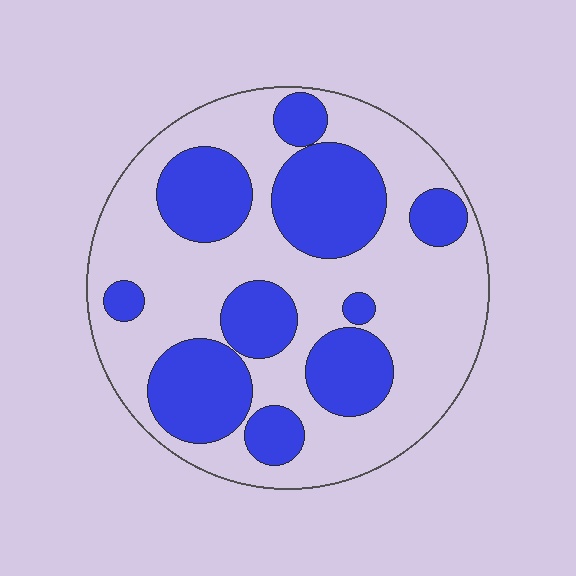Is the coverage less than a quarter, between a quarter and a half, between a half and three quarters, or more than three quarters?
Between a quarter and a half.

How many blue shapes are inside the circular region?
10.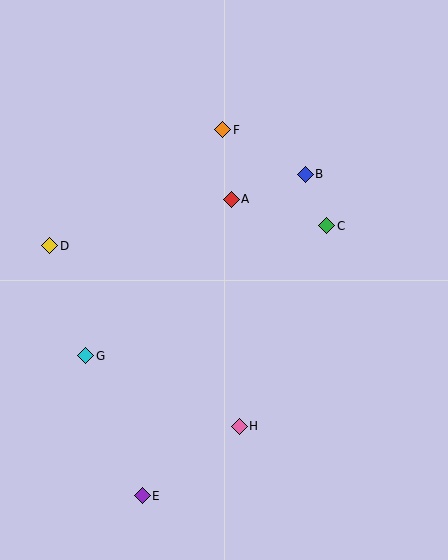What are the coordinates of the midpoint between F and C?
The midpoint between F and C is at (275, 178).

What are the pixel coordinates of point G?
Point G is at (86, 356).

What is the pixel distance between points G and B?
The distance between G and B is 285 pixels.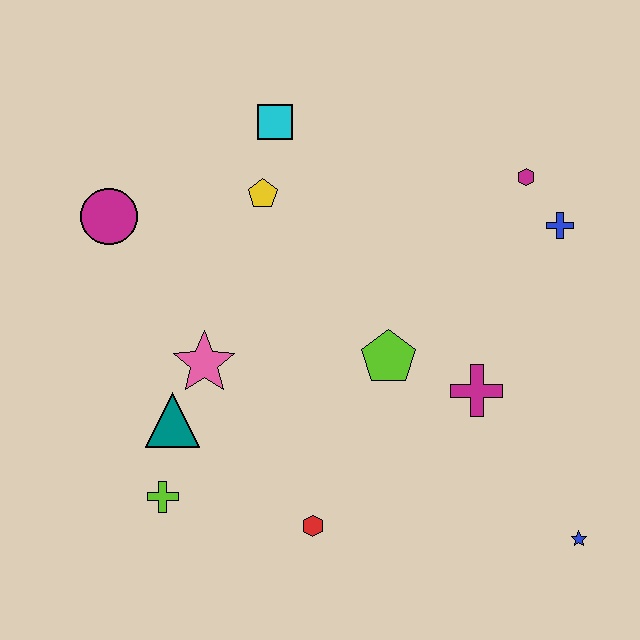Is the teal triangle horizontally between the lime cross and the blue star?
Yes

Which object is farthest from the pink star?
The blue star is farthest from the pink star.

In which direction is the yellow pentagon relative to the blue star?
The yellow pentagon is above the blue star.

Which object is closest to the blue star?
The magenta cross is closest to the blue star.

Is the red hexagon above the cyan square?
No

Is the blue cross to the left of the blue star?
Yes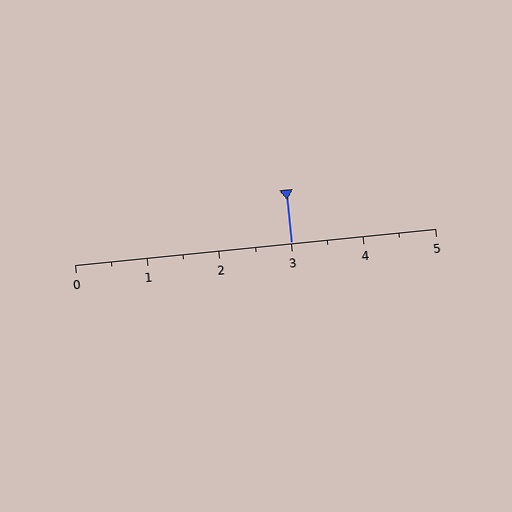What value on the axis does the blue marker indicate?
The marker indicates approximately 3.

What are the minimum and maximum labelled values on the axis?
The axis runs from 0 to 5.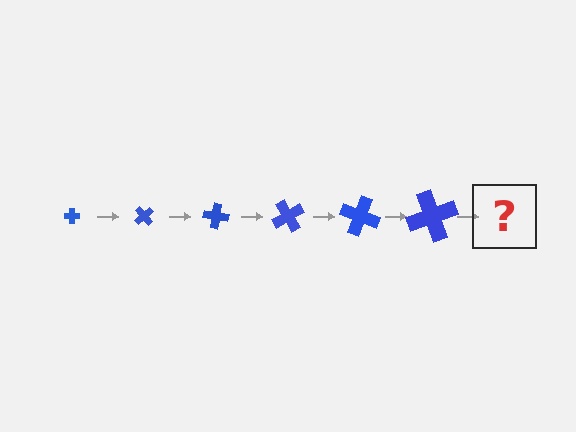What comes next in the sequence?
The next element should be a cross, larger than the previous one and rotated 300 degrees from the start.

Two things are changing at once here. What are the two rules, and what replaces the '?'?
The two rules are that the cross grows larger each step and it rotates 50 degrees each step. The '?' should be a cross, larger than the previous one and rotated 300 degrees from the start.